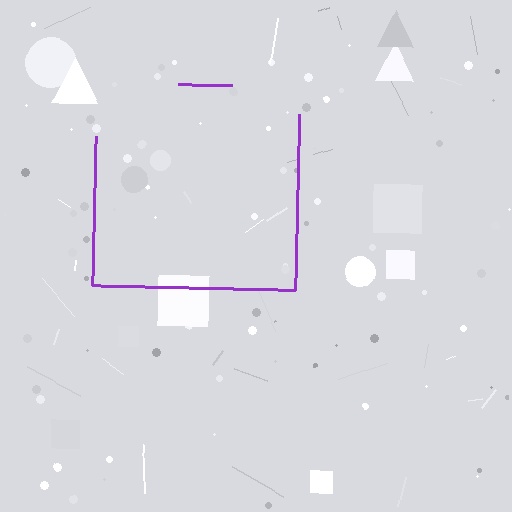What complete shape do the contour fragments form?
The contour fragments form a square.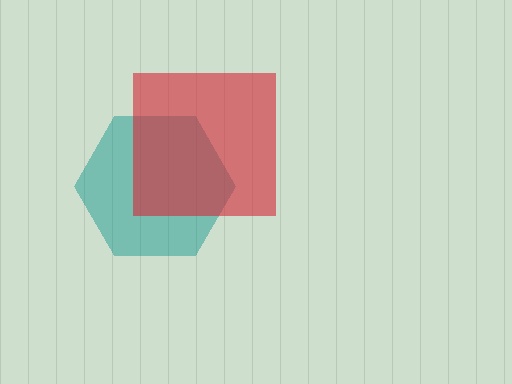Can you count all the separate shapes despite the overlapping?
Yes, there are 2 separate shapes.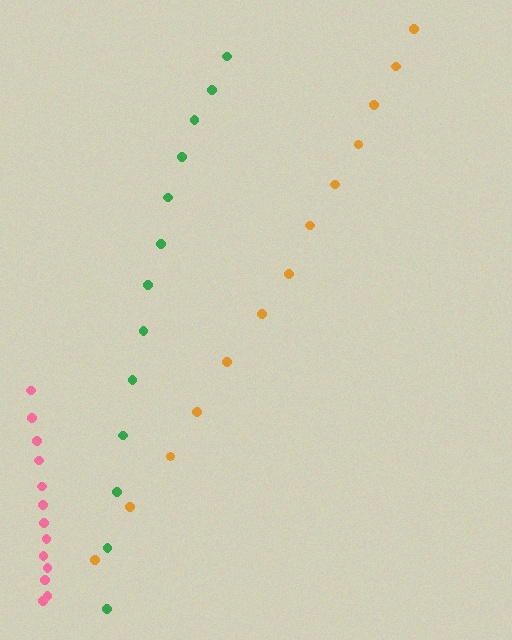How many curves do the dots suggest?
There are 3 distinct paths.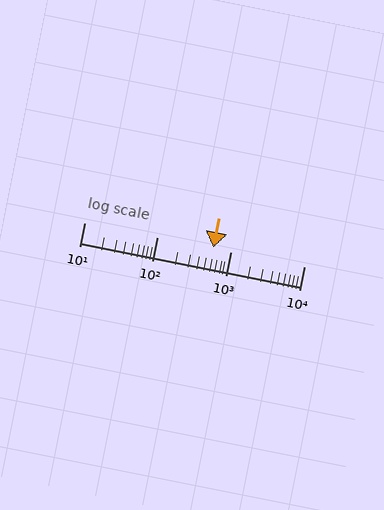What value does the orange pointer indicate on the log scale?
The pointer indicates approximately 570.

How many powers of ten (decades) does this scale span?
The scale spans 3 decades, from 10 to 10000.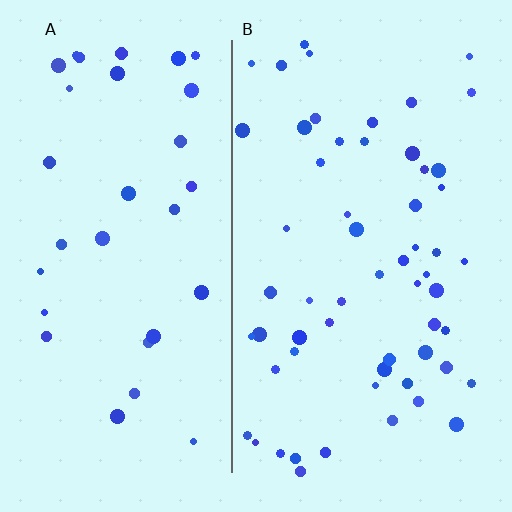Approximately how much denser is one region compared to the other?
Approximately 1.8× — region B over region A.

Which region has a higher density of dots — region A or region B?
B (the right).